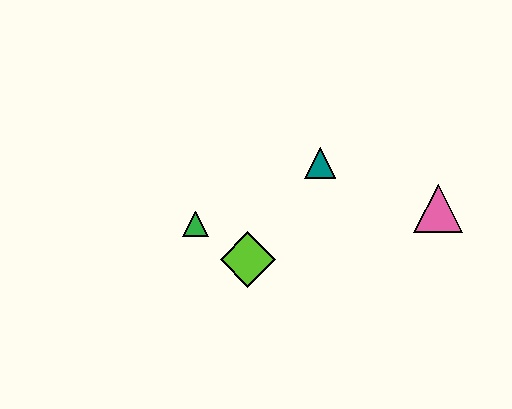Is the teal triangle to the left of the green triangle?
No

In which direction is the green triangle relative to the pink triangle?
The green triangle is to the left of the pink triangle.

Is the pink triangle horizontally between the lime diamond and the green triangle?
No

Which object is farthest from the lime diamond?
The pink triangle is farthest from the lime diamond.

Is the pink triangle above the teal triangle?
No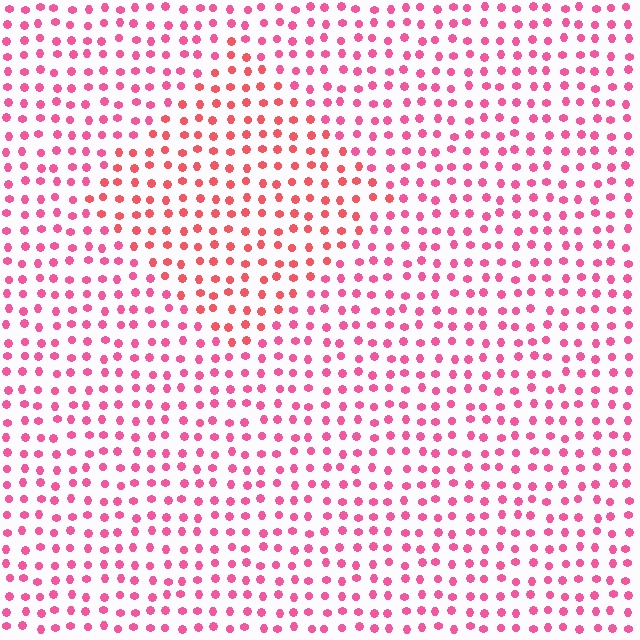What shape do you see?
I see a diamond.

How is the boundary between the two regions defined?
The boundary is defined purely by a slight shift in hue (about 23 degrees). Spacing, size, and orientation are identical on both sides.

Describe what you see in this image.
The image is filled with small pink elements in a uniform arrangement. A diamond-shaped region is visible where the elements are tinted to a slightly different hue, forming a subtle color boundary.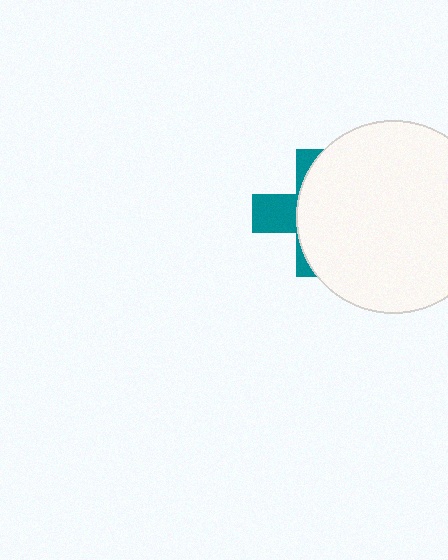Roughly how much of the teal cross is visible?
A small part of it is visible (roughly 32%).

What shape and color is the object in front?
The object in front is a white circle.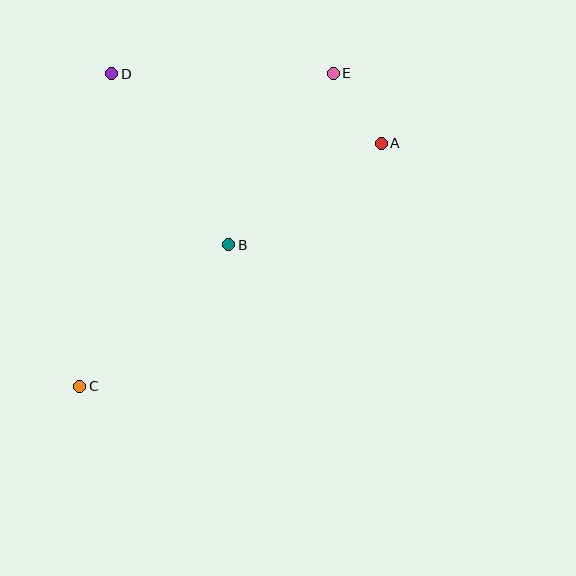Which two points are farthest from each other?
Points C and E are farthest from each other.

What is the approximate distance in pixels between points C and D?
The distance between C and D is approximately 314 pixels.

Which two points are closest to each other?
Points A and E are closest to each other.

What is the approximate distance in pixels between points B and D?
The distance between B and D is approximately 207 pixels.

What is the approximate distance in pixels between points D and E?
The distance between D and E is approximately 222 pixels.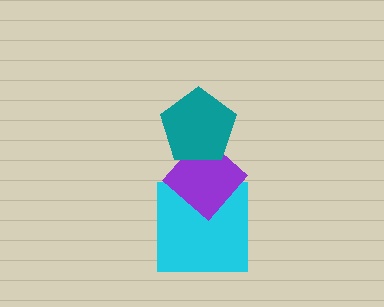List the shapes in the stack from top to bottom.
From top to bottom: the teal pentagon, the purple diamond, the cyan square.